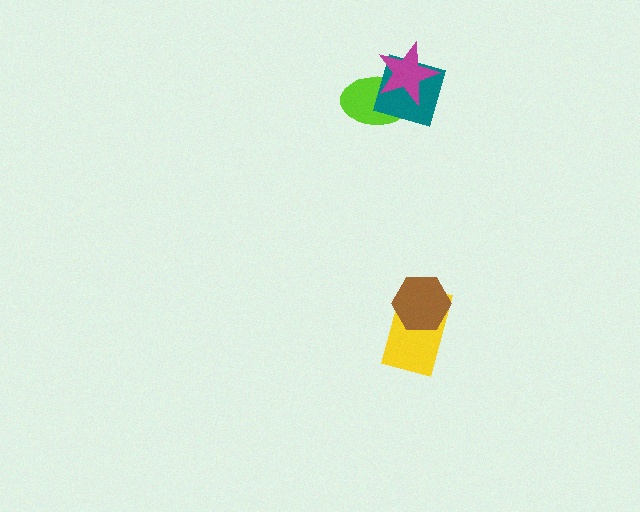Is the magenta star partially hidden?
No, no other shape covers it.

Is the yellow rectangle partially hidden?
Yes, it is partially covered by another shape.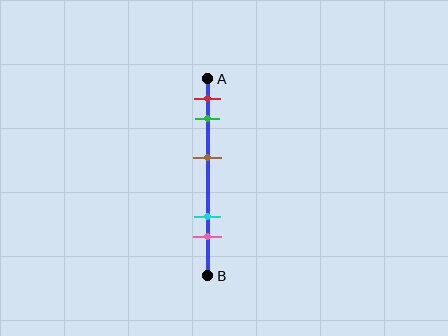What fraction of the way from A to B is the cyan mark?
The cyan mark is approximately 70% (0.7) of the way from A to B.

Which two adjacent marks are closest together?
The red and green marks are the closest adjacent pair.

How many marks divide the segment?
There are 5 marks dividing the segment.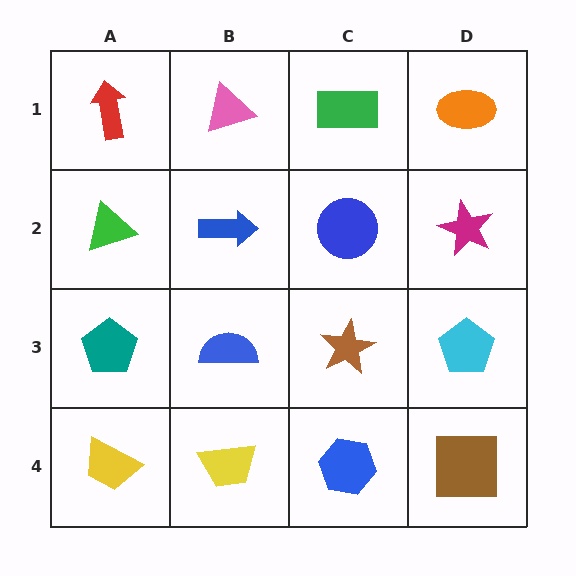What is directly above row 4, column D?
A cyan pentagon.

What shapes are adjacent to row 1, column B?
A blue arrow (row 2, column B), a red arrow (row 1, column A), a green rectangle (row 1, column C).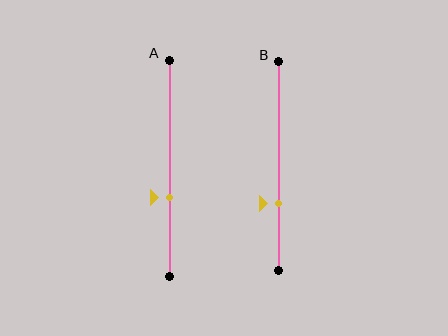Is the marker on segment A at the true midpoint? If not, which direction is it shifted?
No, the marker on segment A is shifted downward by about 14% of the segment length.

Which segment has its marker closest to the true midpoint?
Segment A has its marker closest to the true midpoint.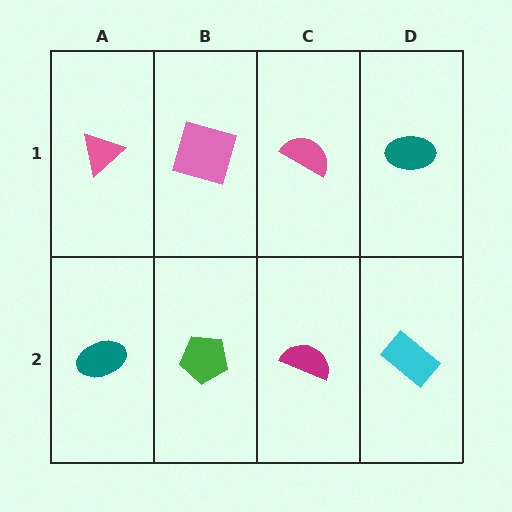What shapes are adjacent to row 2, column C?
A pink semicircle (row 1, column C), a green pentagon (row 2, column B), a cyan rectangle (row 2, column D).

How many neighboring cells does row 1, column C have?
3.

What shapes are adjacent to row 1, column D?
A cyan rectangle (row 2, column D), a pink semicircle (row 1, column C).